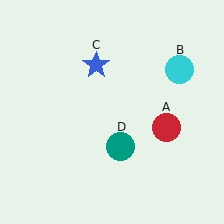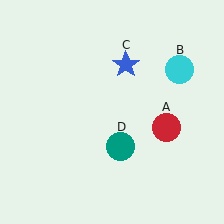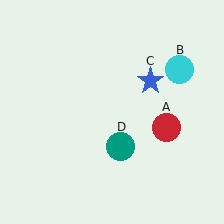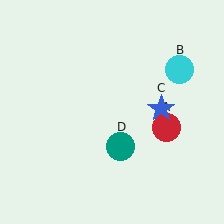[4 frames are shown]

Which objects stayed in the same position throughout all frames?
Red circle (object A) and cyan circle (object B) and teal circle (object D) remained stationary.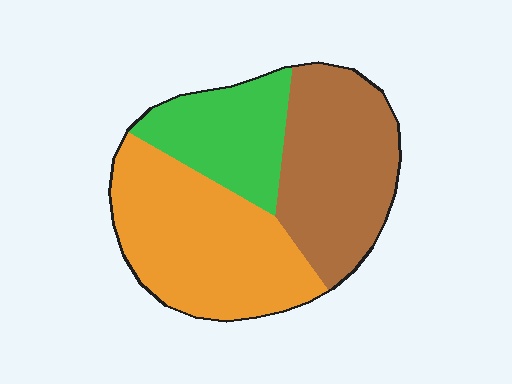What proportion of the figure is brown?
Brown takes up about three eighths (3/8) of the figure.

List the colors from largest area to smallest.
From largest to smallest: orange, brown, green.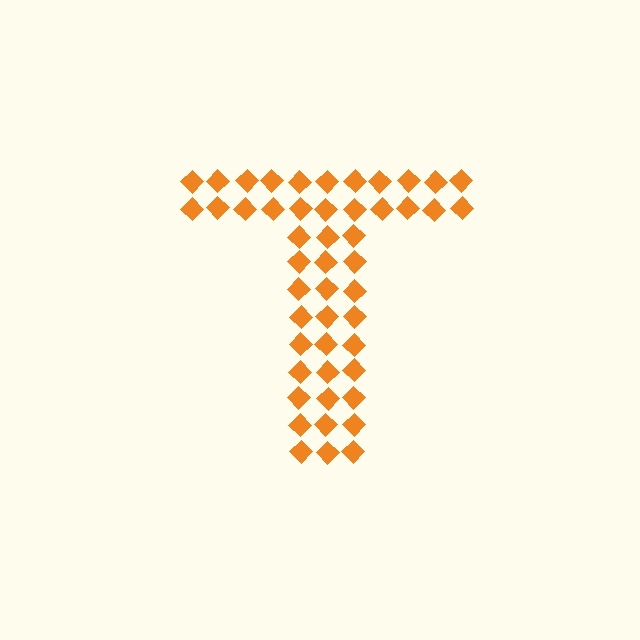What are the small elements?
The small elements are diamonds.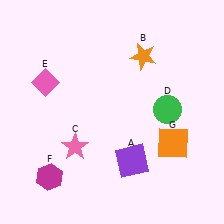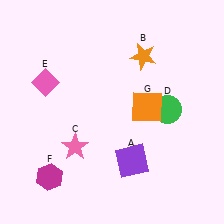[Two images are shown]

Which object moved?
The orange square (G) moved up.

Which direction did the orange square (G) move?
The orange square (G) moved up.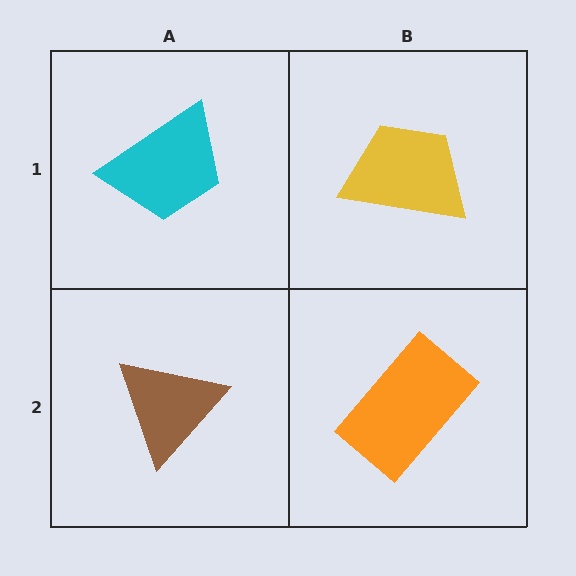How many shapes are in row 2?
2 shapes.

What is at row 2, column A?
A brown triangle.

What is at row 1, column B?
A yellow trapezoid.